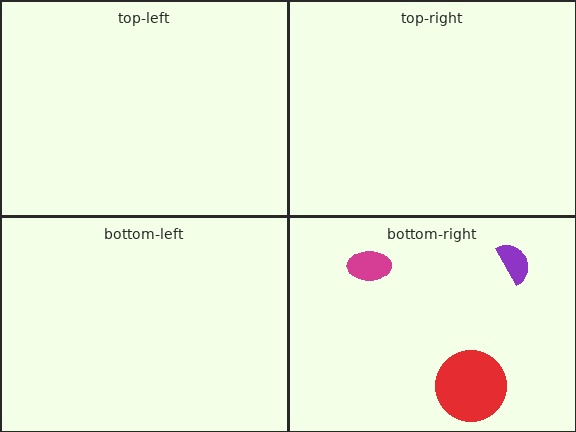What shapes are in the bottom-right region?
The purple semicircle, the red circle, the magenta ellipse.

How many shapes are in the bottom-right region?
3.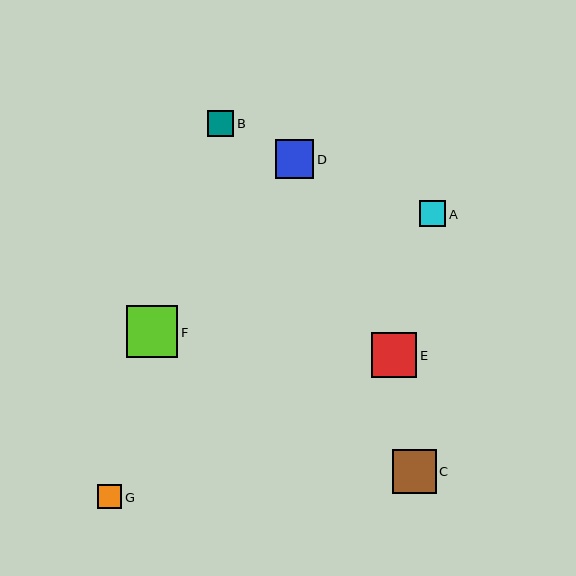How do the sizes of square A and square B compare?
Square A and square B are approximately the same size.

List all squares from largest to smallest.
From largest to smallest: F, E, C, D, A, B, G.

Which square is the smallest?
Square G is the smallest with a size of approximately 24 pixels.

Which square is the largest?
Square F is the largest with a size of approximately 51 pixels.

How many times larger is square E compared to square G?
Square E is approximately 1.9 times the size of square G.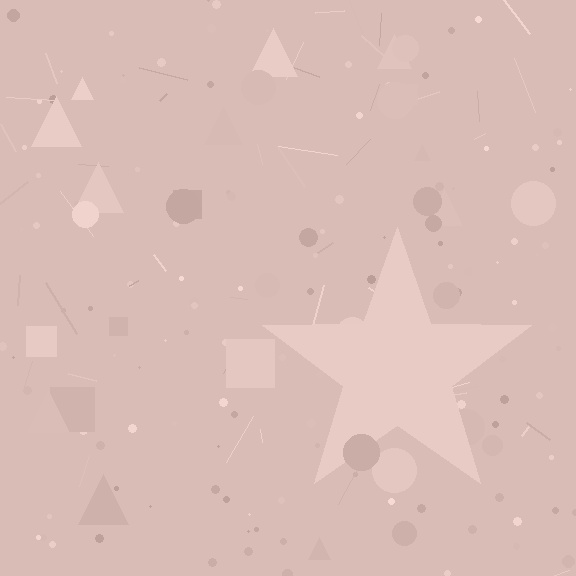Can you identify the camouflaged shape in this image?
The camouflaged shape is a star.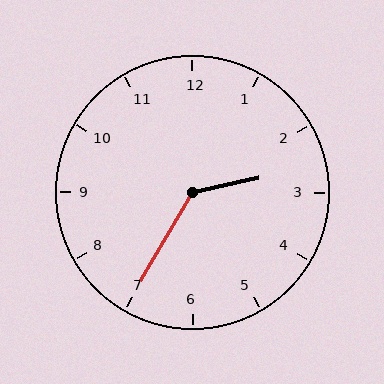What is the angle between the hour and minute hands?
Approximately 132 degrees.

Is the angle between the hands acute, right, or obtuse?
It is obtuse.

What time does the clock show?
2:35.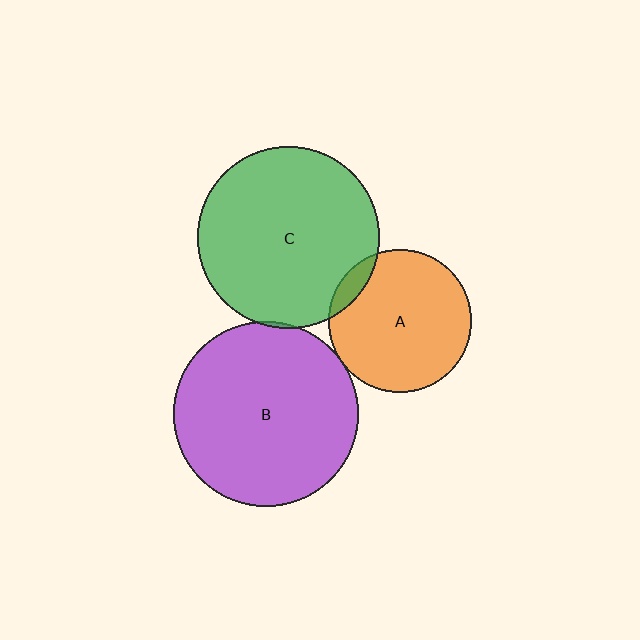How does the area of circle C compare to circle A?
Approximately 1.6 times.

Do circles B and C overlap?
Yes.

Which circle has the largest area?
Circle B (purple).